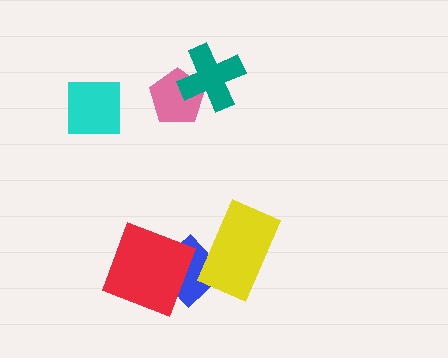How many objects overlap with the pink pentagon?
1 object overlaps with the pink pentagon.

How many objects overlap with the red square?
1 object overlaps with the red square.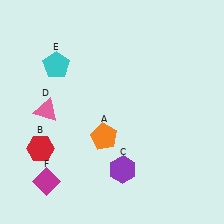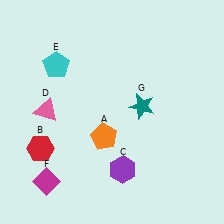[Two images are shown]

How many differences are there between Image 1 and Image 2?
There is 1 difference between the two images.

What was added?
A teal star (G) was added in Image 2.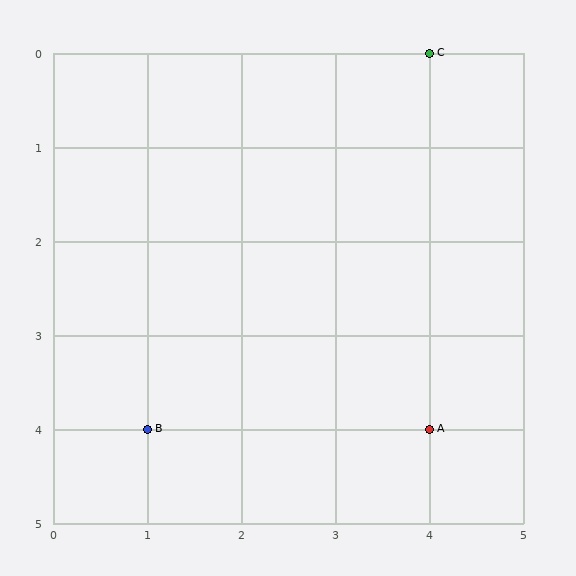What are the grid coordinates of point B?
Point B is at grid coordinates (1, 4).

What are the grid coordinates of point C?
Point C is at grid coordinates (4, 0).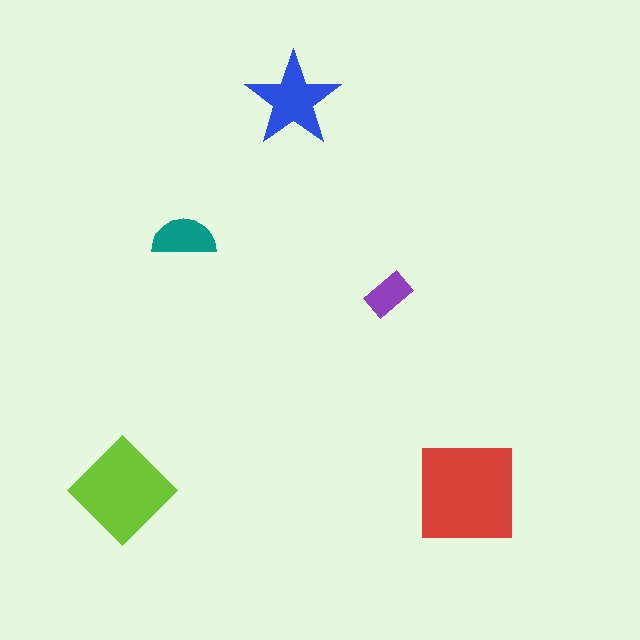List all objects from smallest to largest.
The purple rectangle, the teal semicircle, the blue star, the lime diamond, the red square.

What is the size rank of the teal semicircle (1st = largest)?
4th.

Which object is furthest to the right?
The red square is rightmost.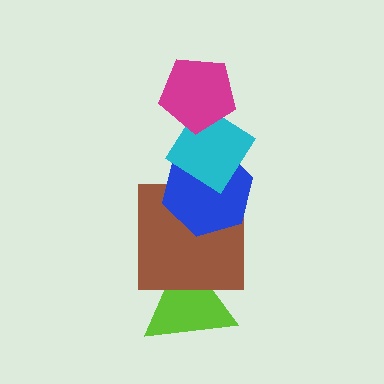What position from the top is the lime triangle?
The lime triangle is 5th from the top.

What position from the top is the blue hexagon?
The blue hexagon is 3rd from the top.